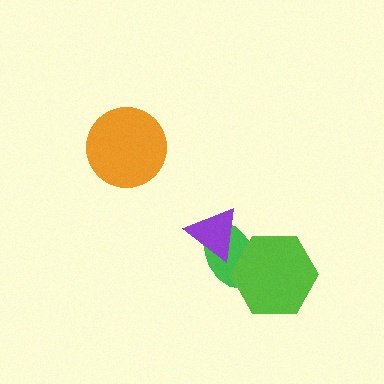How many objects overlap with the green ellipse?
2 objects overlap with the green ellipse.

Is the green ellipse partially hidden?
Yes, it is partially covered by another shape.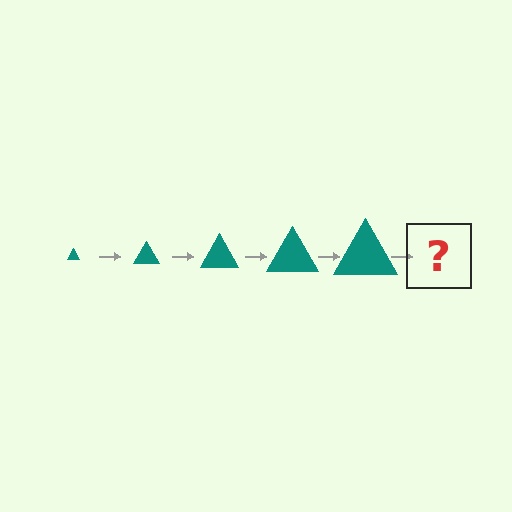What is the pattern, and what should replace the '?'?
The pattern is that the triangle gets progressively larger each step. The '?' should be a teal triangle, larger than the previous one.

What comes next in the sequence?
The next element should be a teal triangle, larger than the previous one.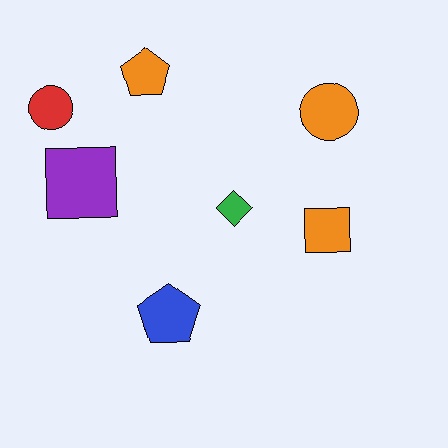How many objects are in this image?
There are 7 objects.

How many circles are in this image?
There are 2 circles.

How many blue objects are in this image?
There is 1 blue object.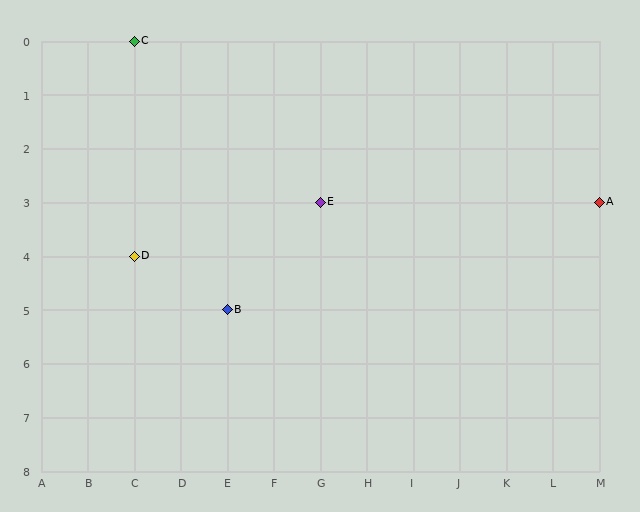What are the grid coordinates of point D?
Point D is at grid coordinates (C, 4).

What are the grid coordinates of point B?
Point B is at grid coordinates (E, 5).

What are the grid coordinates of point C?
Point C is at grid coordinates (C, 0).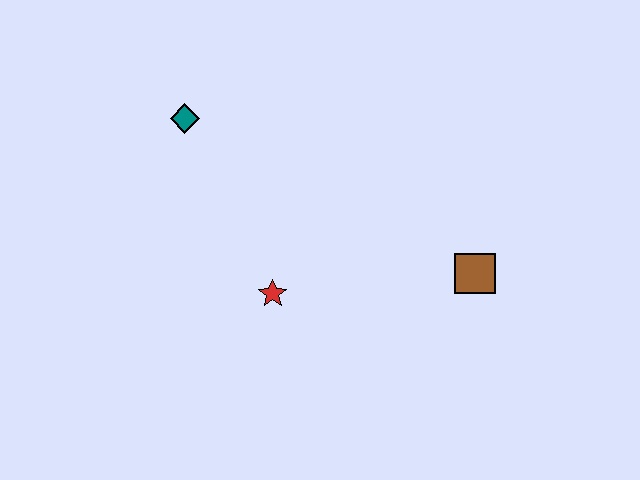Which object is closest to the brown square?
The red star is closest to the brown square.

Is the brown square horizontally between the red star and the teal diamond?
No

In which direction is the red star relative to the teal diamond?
The red star is below the teal diamond.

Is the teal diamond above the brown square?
Yes